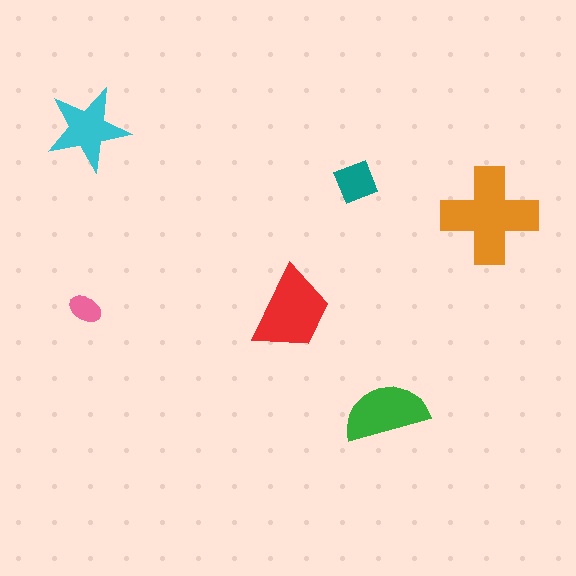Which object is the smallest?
The pink ellipse.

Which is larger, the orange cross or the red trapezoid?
The orange cross.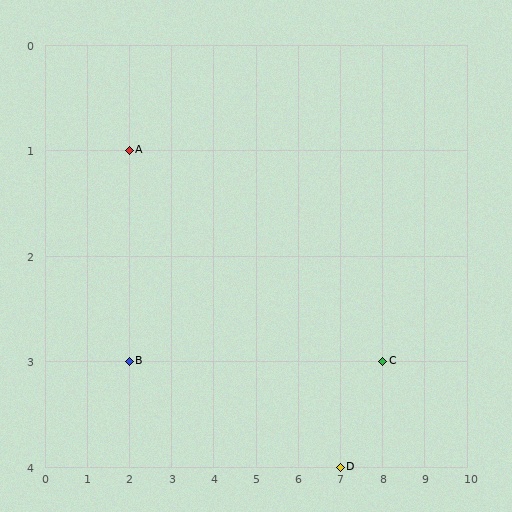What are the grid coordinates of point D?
Point D is at grid coordinates (7, 4).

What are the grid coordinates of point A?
Point A is at grid coordinates (2, 1).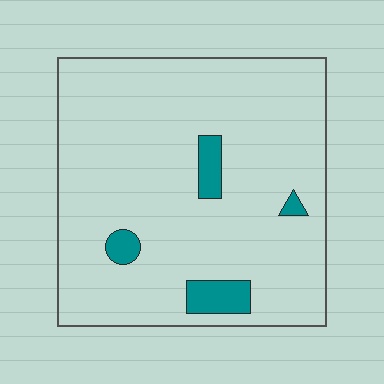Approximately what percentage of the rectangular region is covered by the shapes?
Approximately 5%.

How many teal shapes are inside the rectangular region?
4.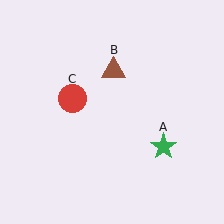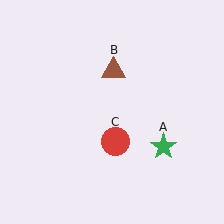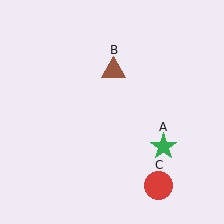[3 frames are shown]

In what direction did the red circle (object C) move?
The red circle (object C) moved down and to the right.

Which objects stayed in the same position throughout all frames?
Green star (object A) and brown triangle (object B) remained stationary.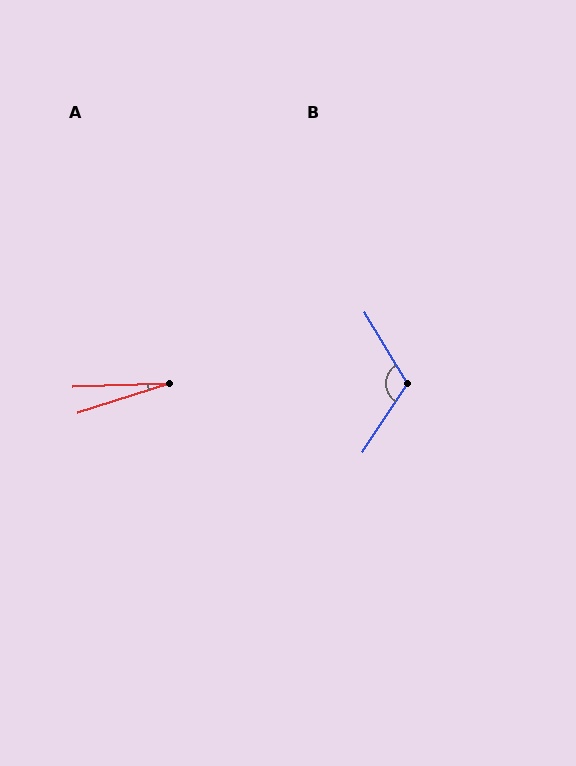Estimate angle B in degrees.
Approximately 116 degrees.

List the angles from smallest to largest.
A (16°), B (116°).